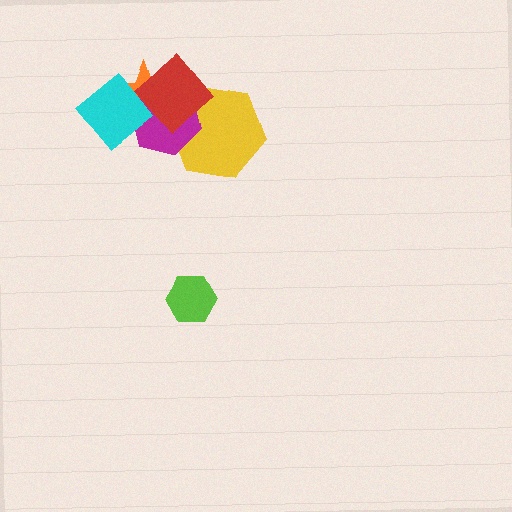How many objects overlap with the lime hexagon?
0 objects overlap with the lime hexagon.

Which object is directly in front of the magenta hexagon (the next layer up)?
The cyan diamond is directly in front of the magenta hexagon.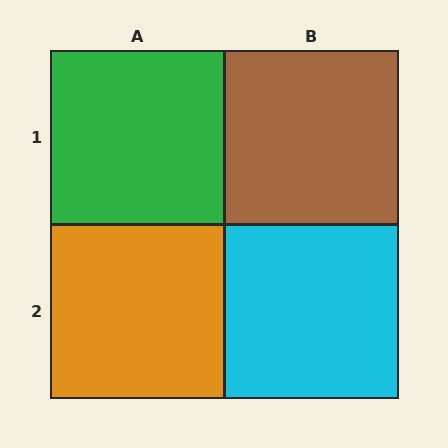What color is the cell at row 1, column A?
Green.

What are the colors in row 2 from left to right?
Orange, cyan.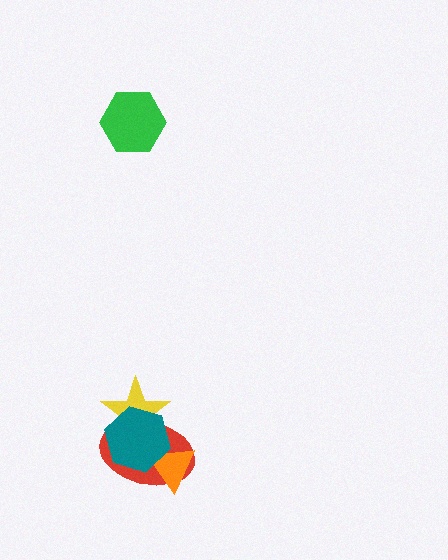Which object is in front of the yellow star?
The teal hexagon is in front of the yellow star.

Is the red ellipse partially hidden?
Yes, it is partially covered by another shape.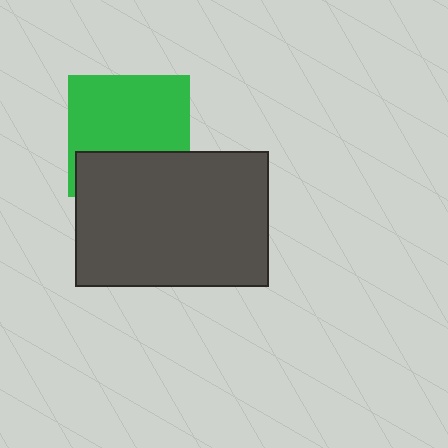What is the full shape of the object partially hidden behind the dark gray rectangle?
The partially hidden object is a green square.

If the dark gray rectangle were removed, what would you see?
You would see the complete green square.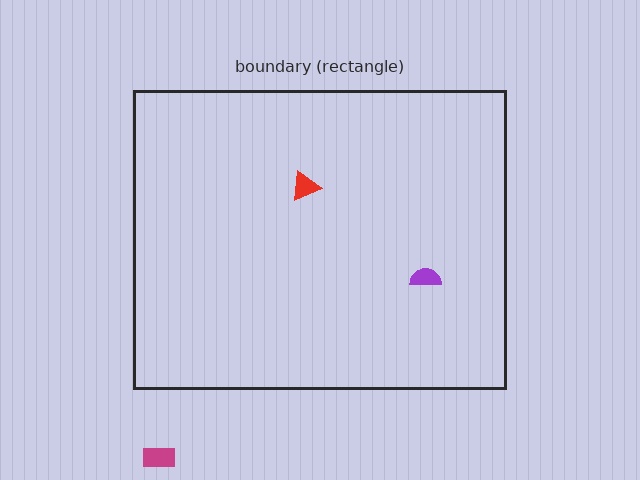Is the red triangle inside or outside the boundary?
Inside.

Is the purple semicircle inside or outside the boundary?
Inside.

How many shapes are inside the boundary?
2 inside, 1 outside.